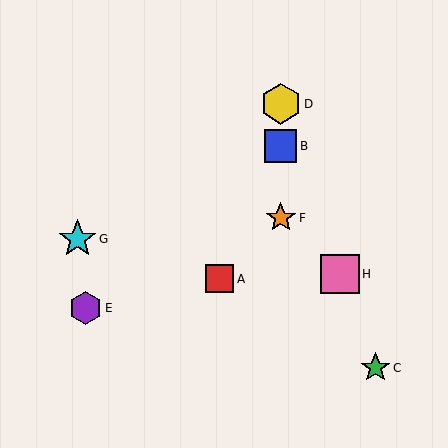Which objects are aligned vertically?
Objects B, D, F are aligned vertically.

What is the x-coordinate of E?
Object E is at x≈86.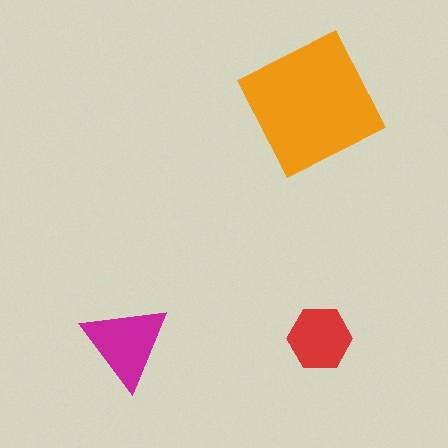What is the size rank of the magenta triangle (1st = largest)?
2nd.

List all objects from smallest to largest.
The red hexagon, the magenta triangle, the orange square.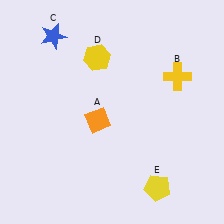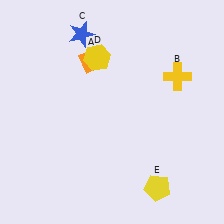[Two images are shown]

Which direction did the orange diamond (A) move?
The orange diamond (A) moved up.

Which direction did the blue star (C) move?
The blue star (C) moved right.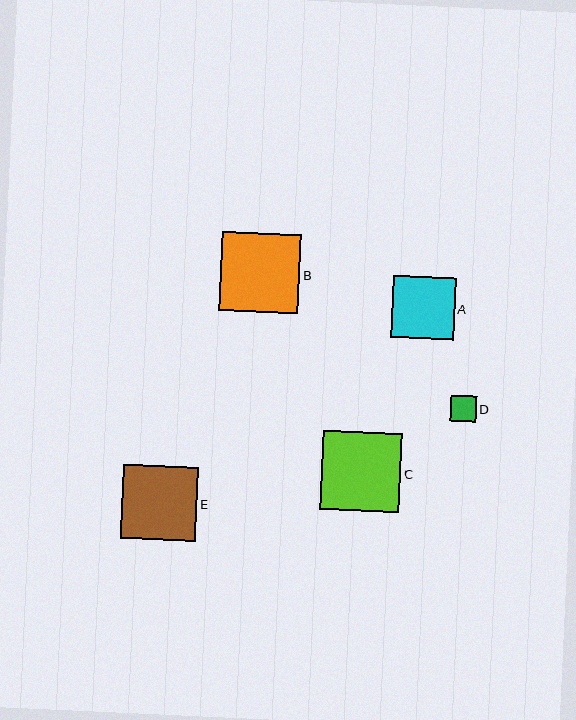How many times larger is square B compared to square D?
Square B is approximately 3.1 times the size of square D.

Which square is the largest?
Square C is the largest with a size of approximately 79 pixels.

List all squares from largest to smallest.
From largest to smallest: C, B, E, A, D.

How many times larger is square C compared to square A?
Square C is approximately 1.3 times the size of square A.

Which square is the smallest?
Square D is the smallest with a size of approximately 26 pixels.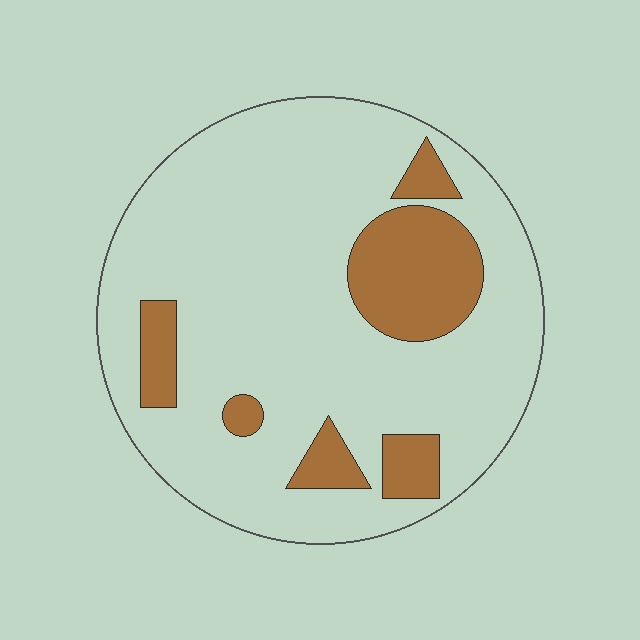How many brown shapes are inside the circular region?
6.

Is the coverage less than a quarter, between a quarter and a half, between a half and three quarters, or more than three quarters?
Less than a quarter.